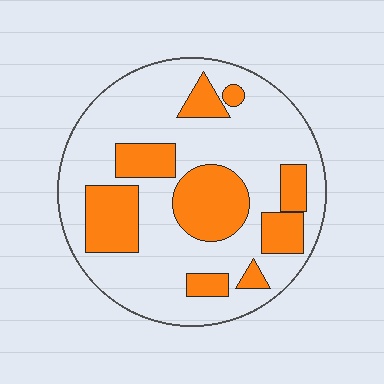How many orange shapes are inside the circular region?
9.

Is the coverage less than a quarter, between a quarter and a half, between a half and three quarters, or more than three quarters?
Between a quarter and a half.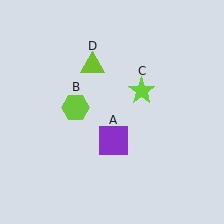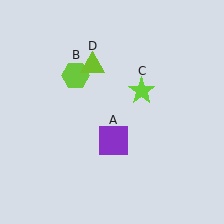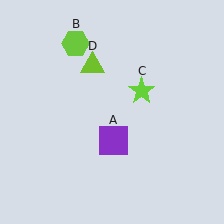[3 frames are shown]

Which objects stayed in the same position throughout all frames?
Purple square (object A) and lime star (object C) and lime triangle (object D) remained stationary.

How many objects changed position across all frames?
1 object changed position: lime hexagon (object B).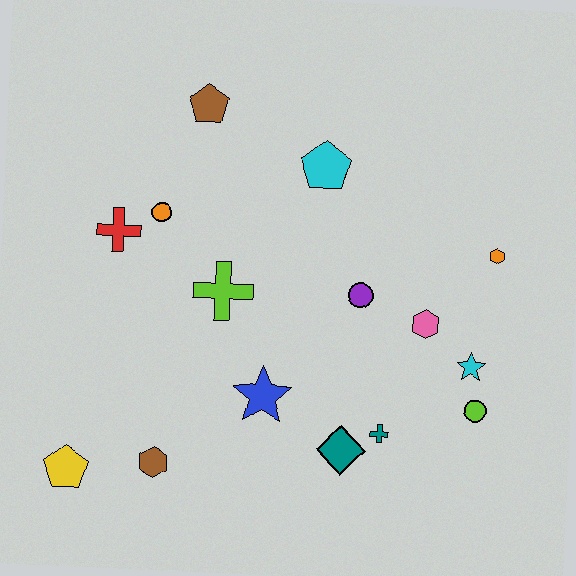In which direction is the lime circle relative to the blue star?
The lime circle is to the right of the blue star.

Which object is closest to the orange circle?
The red cross is closest to the orange circle.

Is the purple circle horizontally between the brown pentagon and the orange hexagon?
Yes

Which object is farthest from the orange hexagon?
The yellow pentagon is farthest from the orange hexagon.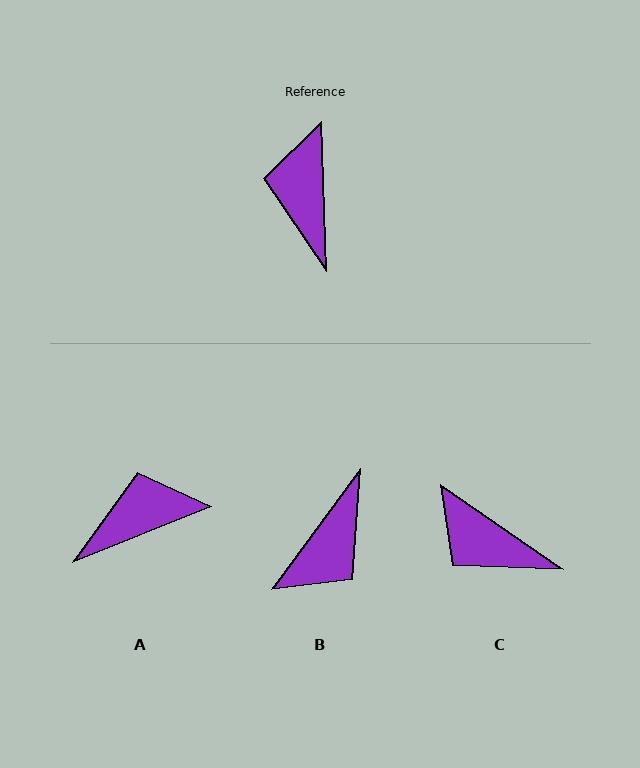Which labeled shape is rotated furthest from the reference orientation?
B, about 142 degrees away.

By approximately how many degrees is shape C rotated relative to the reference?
Approximately 53 degrees counter-clockwise.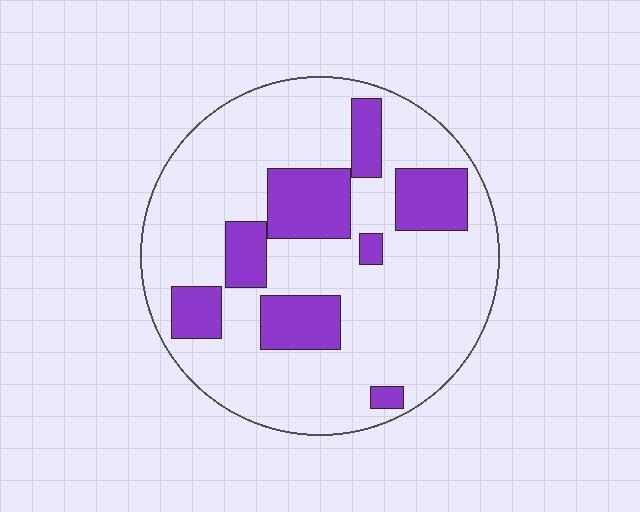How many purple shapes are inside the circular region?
8.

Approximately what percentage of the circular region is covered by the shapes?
Approximately 25%.